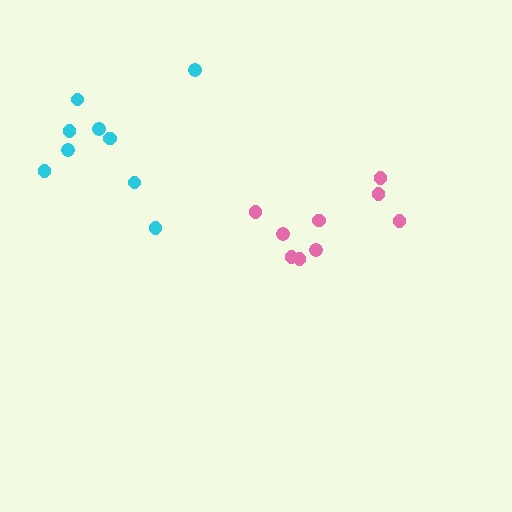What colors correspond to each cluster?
The clusters are colored: pink, cyan.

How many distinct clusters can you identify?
There are 2 distinct clusters.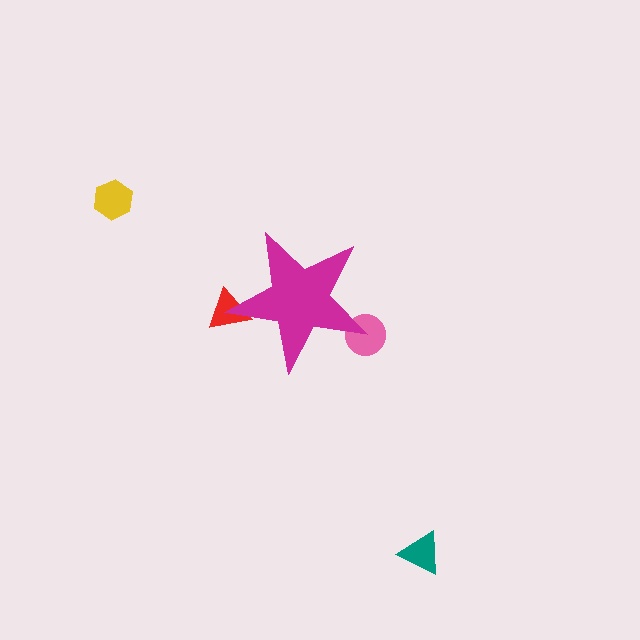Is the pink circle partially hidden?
Yes, the pink circle is partially hidden behind the magenta star.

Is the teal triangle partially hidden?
No, the teal triangle is fully visible.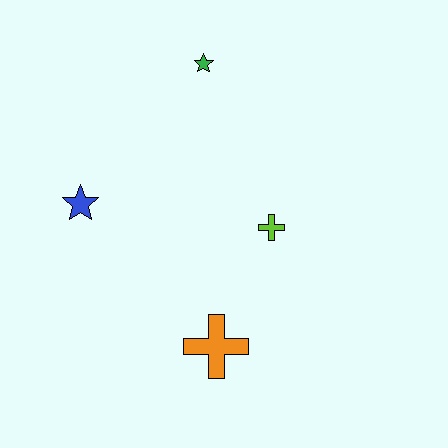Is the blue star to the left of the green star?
Yes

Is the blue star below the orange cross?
No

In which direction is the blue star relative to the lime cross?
The blue star is to the left of the lime cross.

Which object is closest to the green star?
The lime cross is closest to the green star.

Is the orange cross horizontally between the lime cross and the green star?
Yes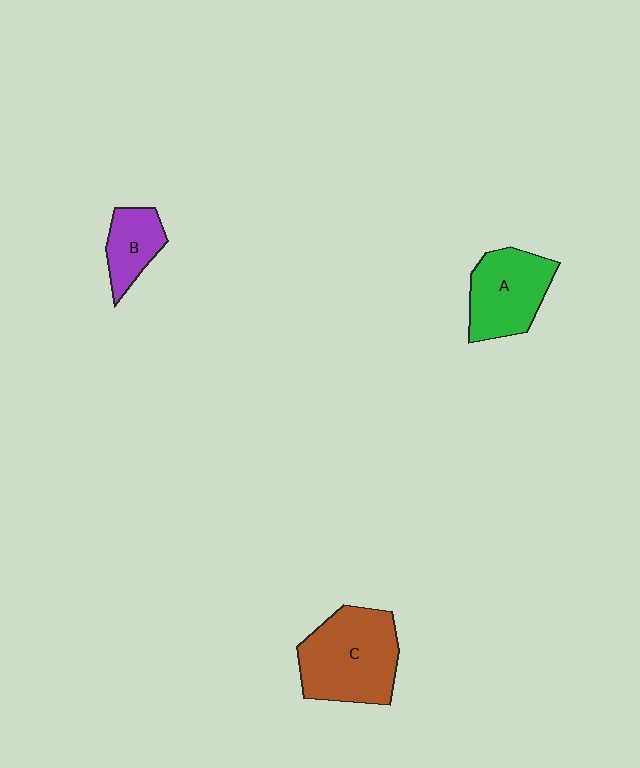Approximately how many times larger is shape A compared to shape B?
Approximately 1.7 times.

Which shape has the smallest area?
Shape B (purple).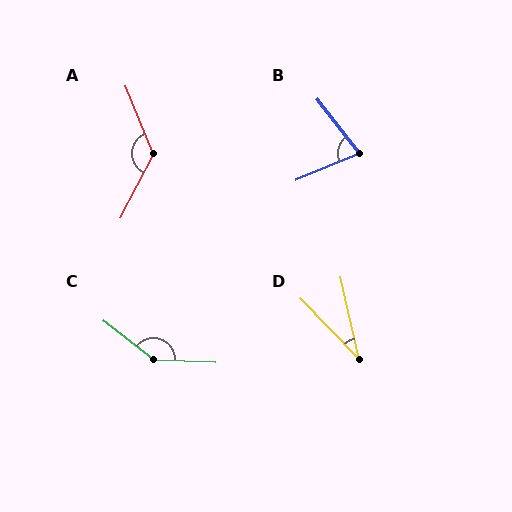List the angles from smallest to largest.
D (31°), B (75°), A (130°), C (144°).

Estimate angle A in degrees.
Approximately 130 degrees.